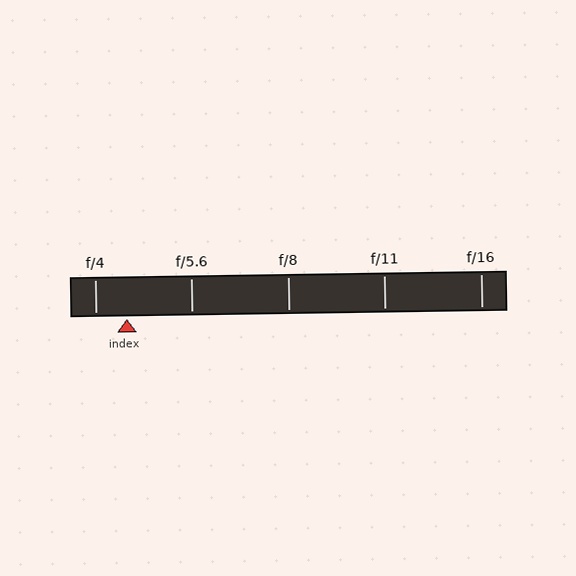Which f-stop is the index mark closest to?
The index mark is closest to f/4.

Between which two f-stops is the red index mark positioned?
The index mark is between f/4 and f/5.6.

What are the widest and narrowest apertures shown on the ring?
The widest aperture shown is f/4 and the narrowest is f/16.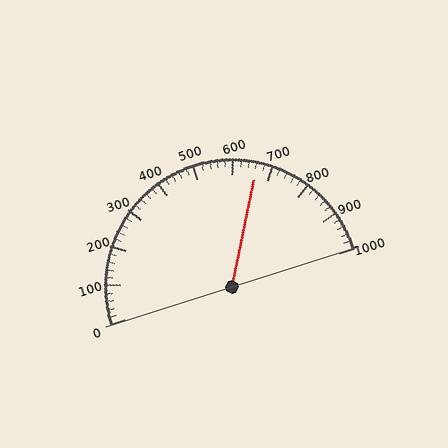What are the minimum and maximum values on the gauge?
The gauge ranges from 0 to 1000.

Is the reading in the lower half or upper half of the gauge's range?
The reading is in the upper half of the range (0 to 1000).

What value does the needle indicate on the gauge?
The needle indicates approximately 660.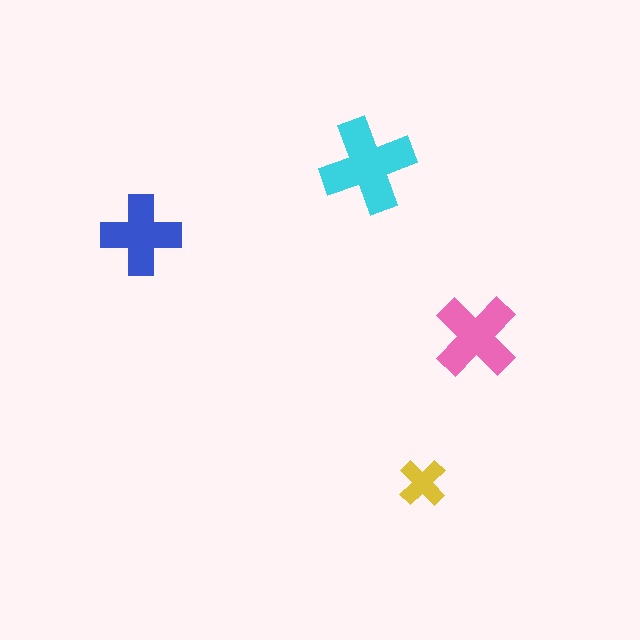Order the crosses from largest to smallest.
the cyan one, the pink one, the blue one, the yellow one.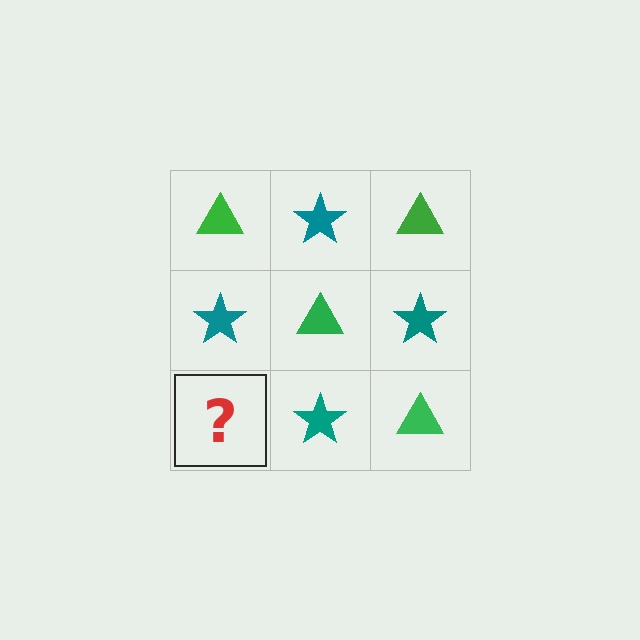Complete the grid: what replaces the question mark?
The question mark should be replaced with a green triangle.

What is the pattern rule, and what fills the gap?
The rule is that it alternates green triangle and teal star in a checkerboard pattern. The gap should be filled with a green triangle.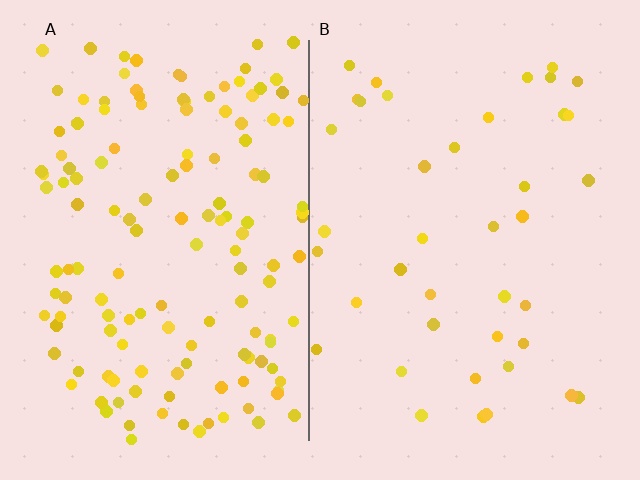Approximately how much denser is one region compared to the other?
Approximately 3.5× — region A over region B.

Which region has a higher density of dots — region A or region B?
A (the left).